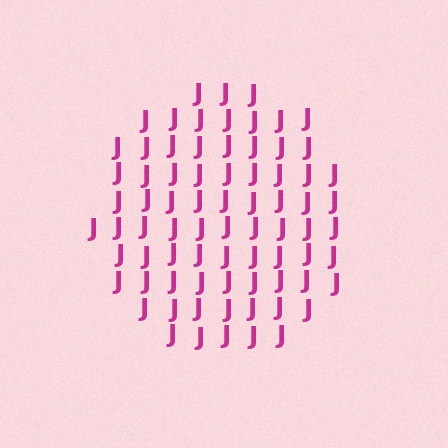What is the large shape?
The large shape is a circle.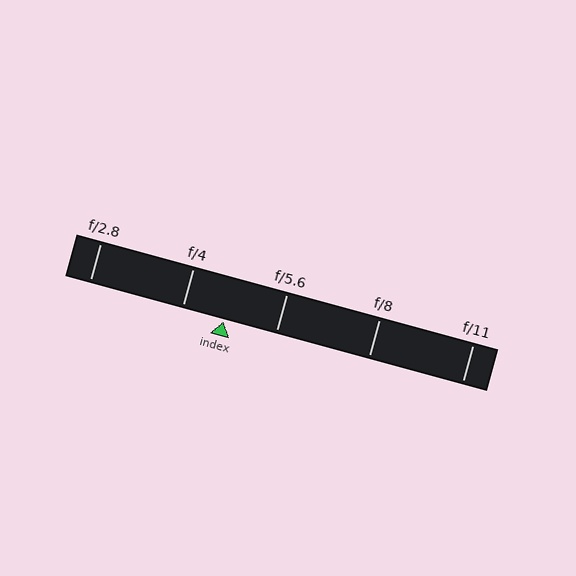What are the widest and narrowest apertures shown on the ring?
The widest aperture shown is f/2.8 and the narrowest is f/11.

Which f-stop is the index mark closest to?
The index mark is closest to f/4.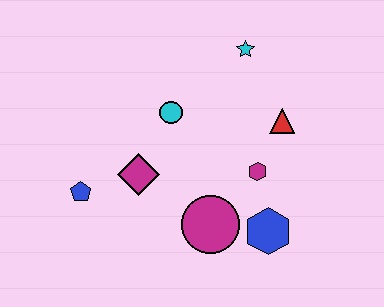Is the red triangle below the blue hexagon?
No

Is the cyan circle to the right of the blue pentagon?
Yes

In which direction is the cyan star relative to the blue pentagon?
The cyan star is to the right of the blue pentagon.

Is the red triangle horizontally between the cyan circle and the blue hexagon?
No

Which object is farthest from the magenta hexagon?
The blue pentagon is farthest from the magenta hexagon.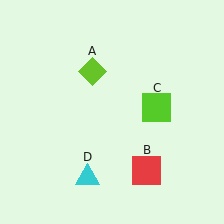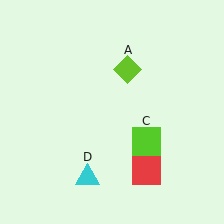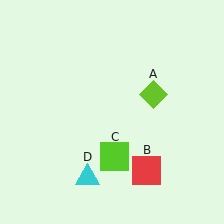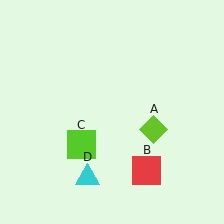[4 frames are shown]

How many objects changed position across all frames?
2 objects changed position: lime diamond (object A), lime square (object C).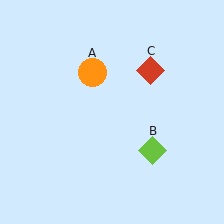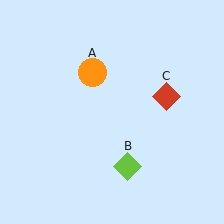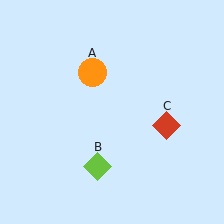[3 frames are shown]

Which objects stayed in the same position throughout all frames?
Orange circle (object A) remained stationary.